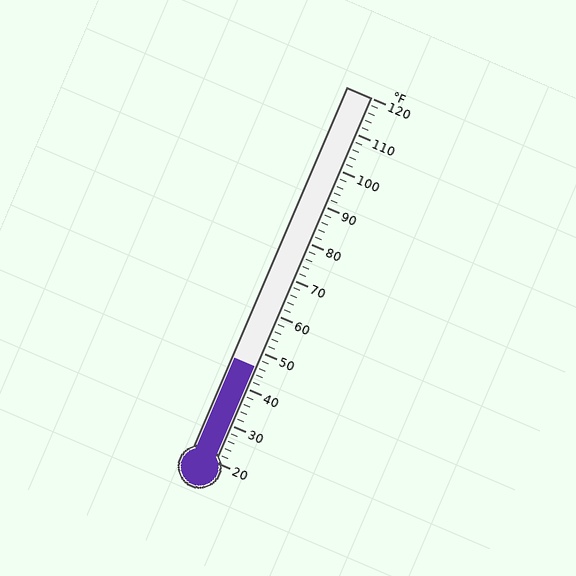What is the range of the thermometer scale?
The thermometer scale ranges from 20°F to 120°F.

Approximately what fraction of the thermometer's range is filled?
The thermometer is filled to approximately 25% of its range.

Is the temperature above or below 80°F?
The temperature is below 80°F.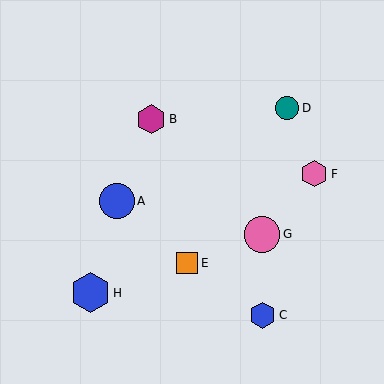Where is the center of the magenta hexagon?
The center of the magenta hexagon is at (151, 119).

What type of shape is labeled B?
Shape B is a magenta hexagon.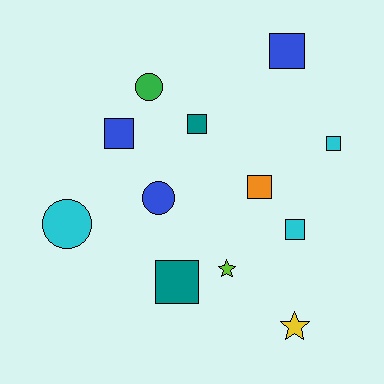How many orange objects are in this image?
There is 1 orange object.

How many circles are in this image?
There are 3 circles.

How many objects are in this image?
There are 12 objects.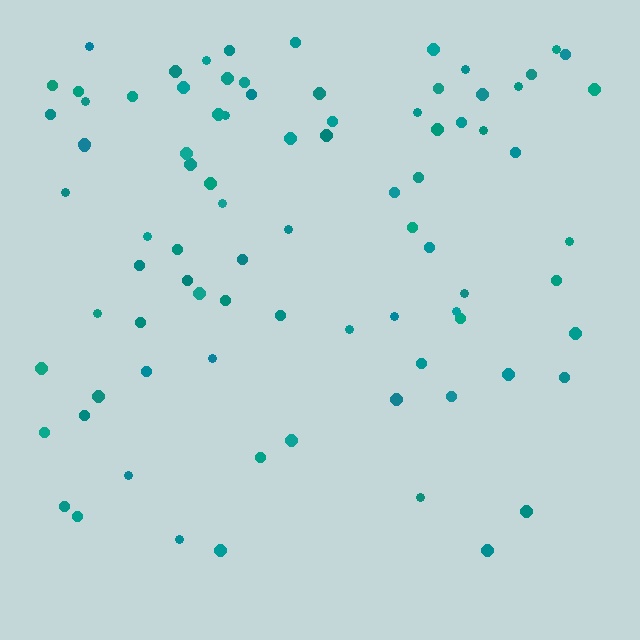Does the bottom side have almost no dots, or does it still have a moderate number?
Still a moderate number, just noticeably fewer than the top.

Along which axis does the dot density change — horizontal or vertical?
Vertical.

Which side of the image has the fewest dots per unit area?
The bottom.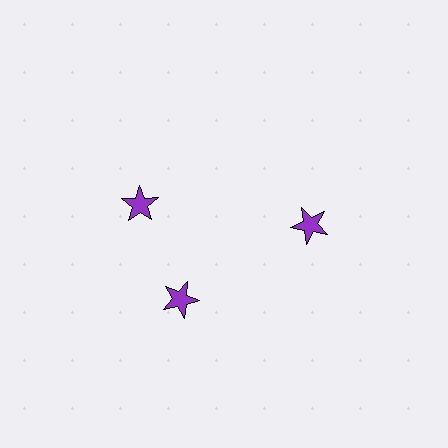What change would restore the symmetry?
The symmetry would be restored by rotating it back into even spacing with its neighbors so that all 3 stars sit at equal angles and equal distance from the center.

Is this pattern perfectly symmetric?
No. The 3 purple stars are arranged in a ring, but one element near the 11 o'clock position is rotated out of alignment along the ring, breaking the 3-fold rotational symmetry.